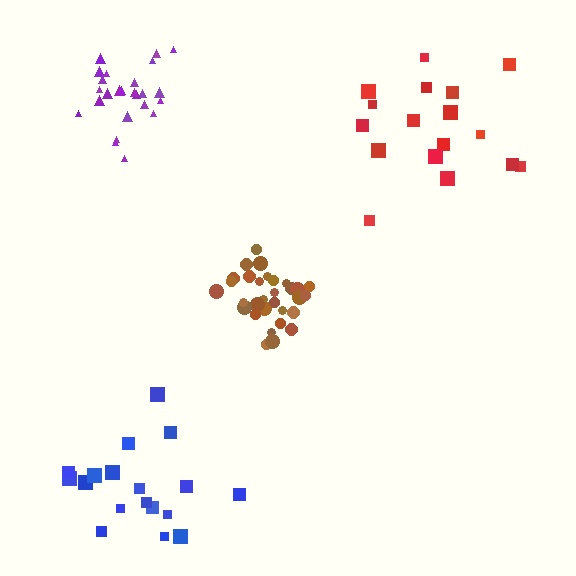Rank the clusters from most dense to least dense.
brown, purple, red, blue.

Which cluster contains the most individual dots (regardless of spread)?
Brown (32).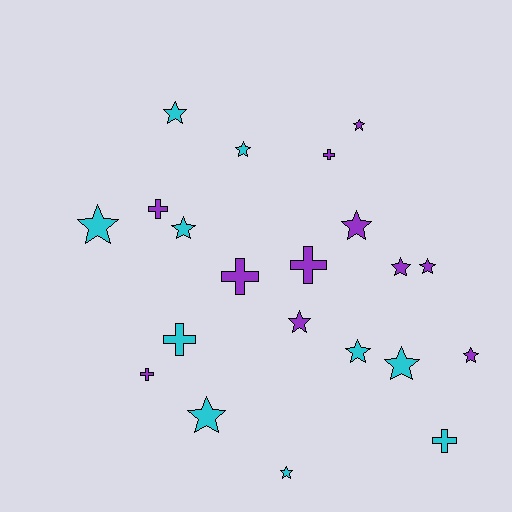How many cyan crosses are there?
There are 2 cyan crosses.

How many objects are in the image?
There are 21 objects.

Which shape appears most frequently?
Star, with 14 objects.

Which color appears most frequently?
Purple, with 11 objects.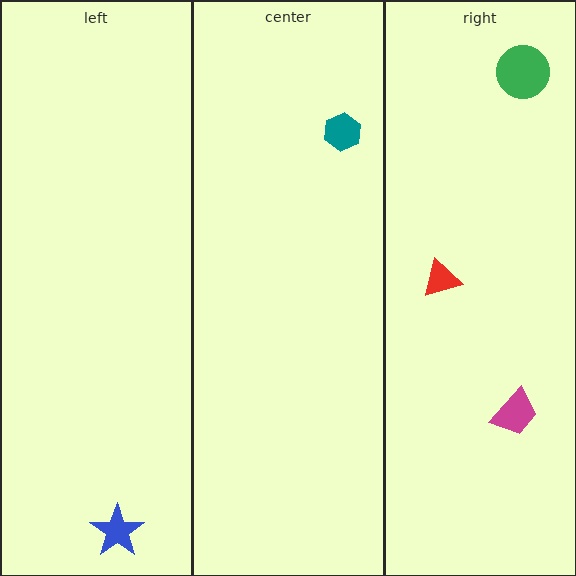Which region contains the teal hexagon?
The center region.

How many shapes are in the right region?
3.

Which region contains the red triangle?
The right region.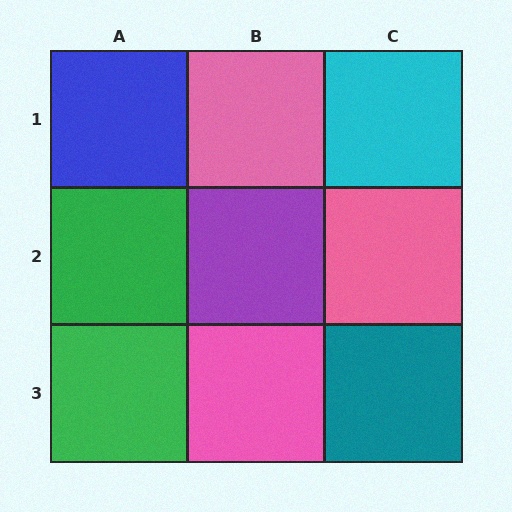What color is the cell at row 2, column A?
Green.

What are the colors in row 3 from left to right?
Green, pink, teal.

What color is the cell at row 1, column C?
Cyan.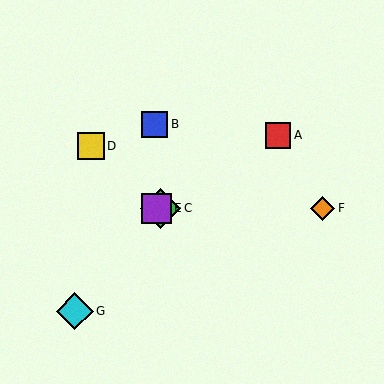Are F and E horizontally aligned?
Yes, both are at y≈208.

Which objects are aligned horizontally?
Objects C, E, F are aligned horizontally.